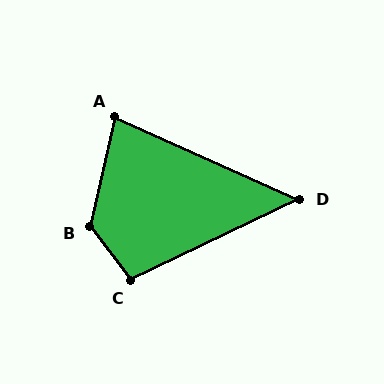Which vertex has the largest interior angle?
B, at approximately 130 degrees.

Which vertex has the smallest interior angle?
D, at approximately 50 degrees.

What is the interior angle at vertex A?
Approximately 79 degrees (acute).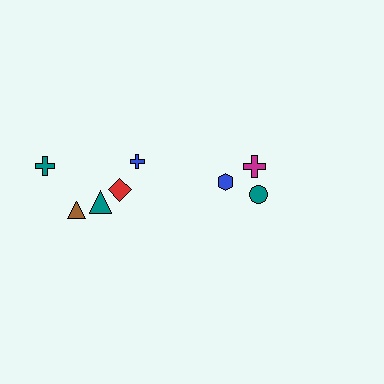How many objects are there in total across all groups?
There are 8 objects.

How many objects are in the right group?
There are 3 objects.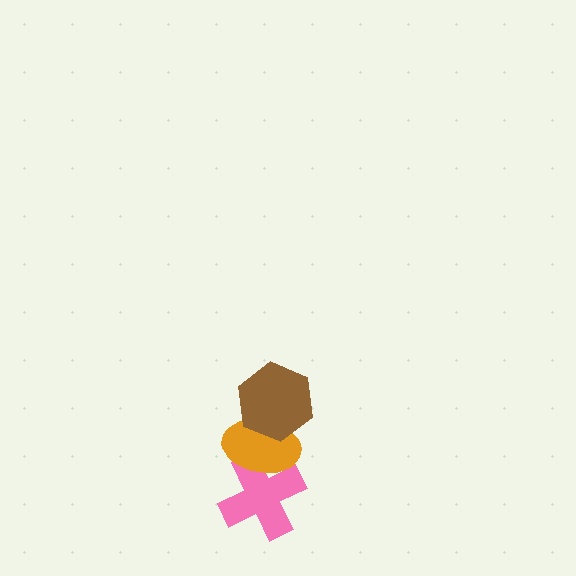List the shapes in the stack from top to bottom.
From top to bottom: the brown hexagon, the orange ellipse, the pink cross.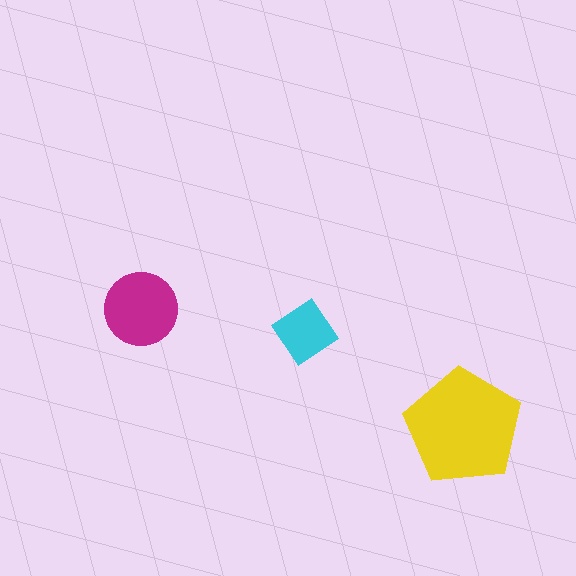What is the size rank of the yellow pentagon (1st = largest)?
1st.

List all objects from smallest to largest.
The cyan diamond, the magenta circle, the yellow pentagon.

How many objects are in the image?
There are 3 objects in the image.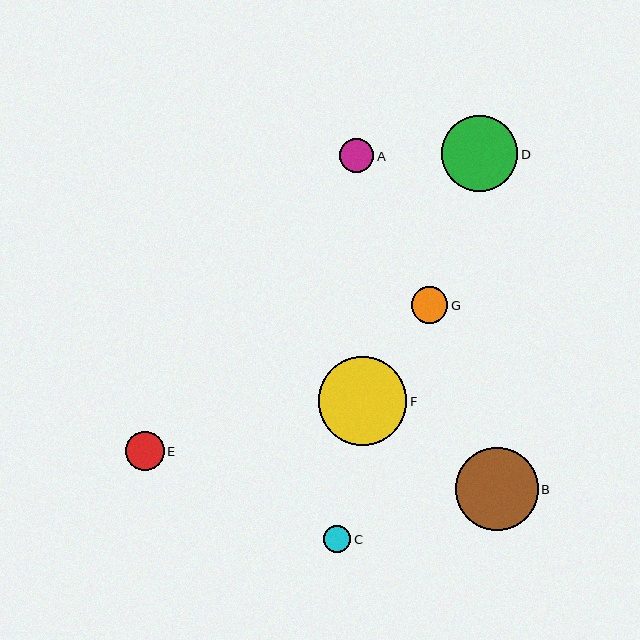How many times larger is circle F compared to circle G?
Circle F is approximately 2.4 times the size of circle G.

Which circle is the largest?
Circle F is the largest with a size of approximately 89 pixels.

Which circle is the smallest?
Circle C is the smallest with a size of approximately 27 pixels.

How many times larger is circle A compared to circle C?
Circle A is approximately 1.3 times the size of circle C.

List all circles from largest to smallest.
From largest to smallest: F, B, D, E, G, A, C.